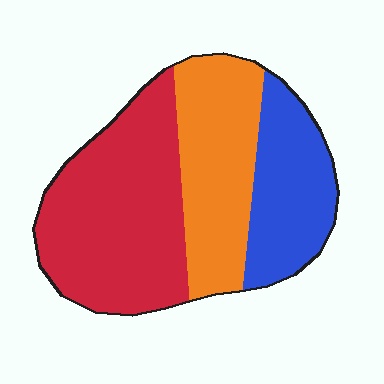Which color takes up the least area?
Blue, at roughly 25%.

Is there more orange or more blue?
Orange.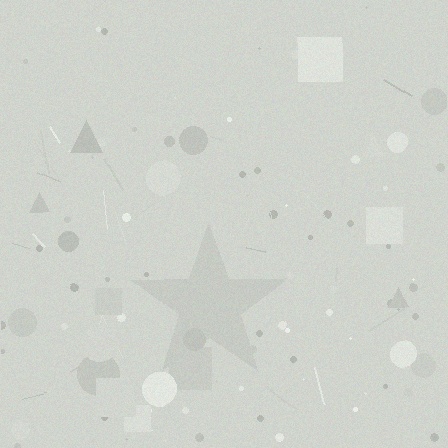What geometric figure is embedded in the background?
A star is embedded in the background.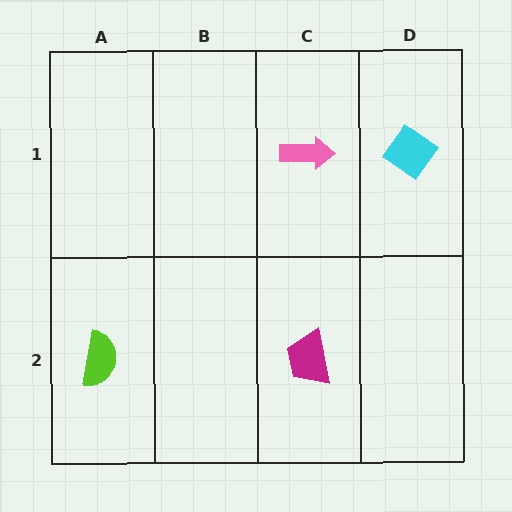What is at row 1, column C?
A pink arrow.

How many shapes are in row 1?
2 shapes.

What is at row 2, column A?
A lime semicircle.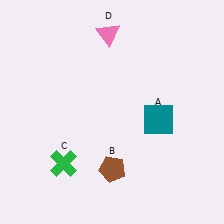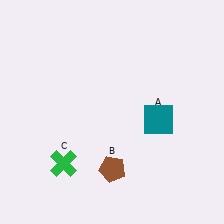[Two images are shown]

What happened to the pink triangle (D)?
The pink triangle (D) was removed in Image 2. It was in the top-left area of Image 1.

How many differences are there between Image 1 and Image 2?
There is 1 difference between the two images.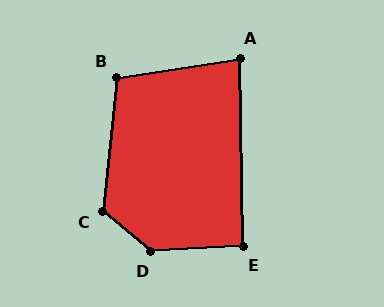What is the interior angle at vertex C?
Approximately 124 degrees (obtuse).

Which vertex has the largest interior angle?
D, at approximately 137 degrees.